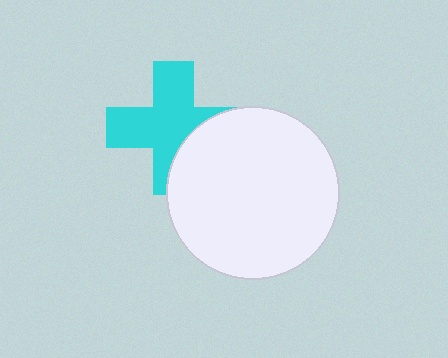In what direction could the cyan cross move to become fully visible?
The cyan cross could move toward the upper-left. That would shift it out from behind the white circle entirely.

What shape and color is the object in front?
The object in front is a white circle.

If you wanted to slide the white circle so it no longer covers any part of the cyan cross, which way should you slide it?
Slide it toward the lower-right — that is the most direct way to separate the two shapes.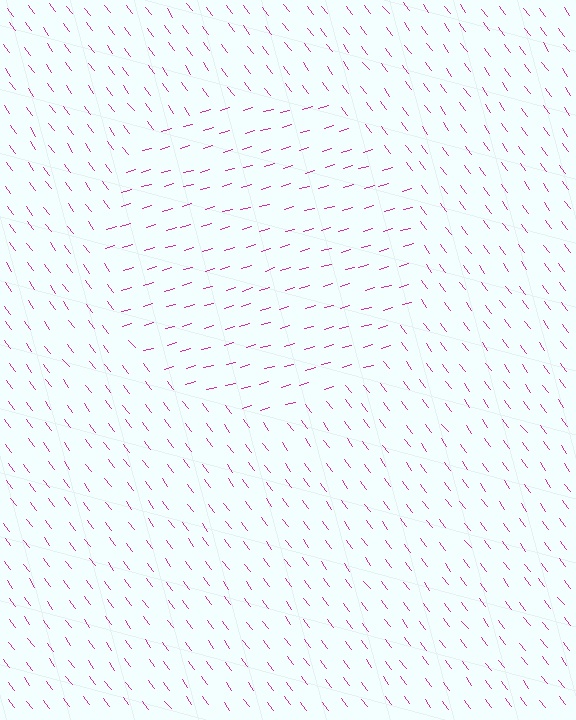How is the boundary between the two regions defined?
The boundary is defined purely by a change in line orientation (approximately 69 degrees difference). All lines are the same color and thickness.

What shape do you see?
I see a circle.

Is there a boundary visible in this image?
Yes, there is a texture boundary formed by a change in line orientation.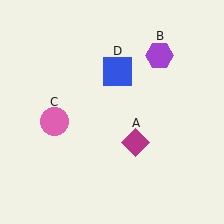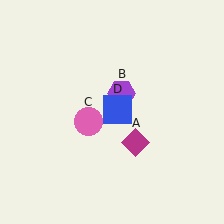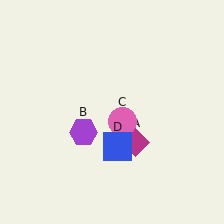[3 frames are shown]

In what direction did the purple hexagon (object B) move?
The purple hexagon (object B) moved down and to the left.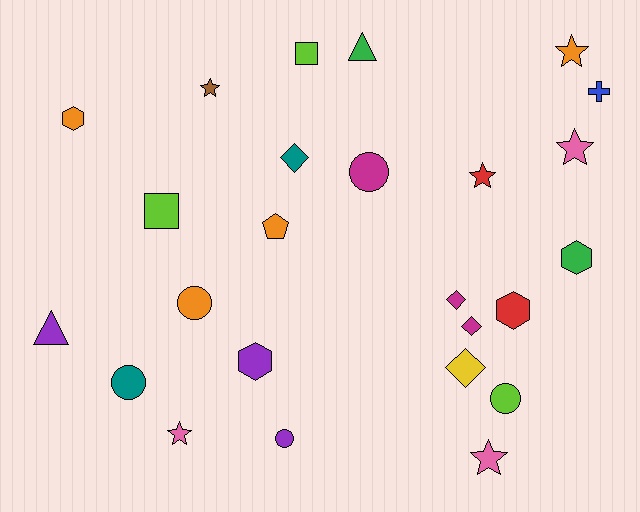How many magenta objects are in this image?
There are 3 magenta objects.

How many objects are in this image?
There are 25 objects.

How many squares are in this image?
There are 2 squares.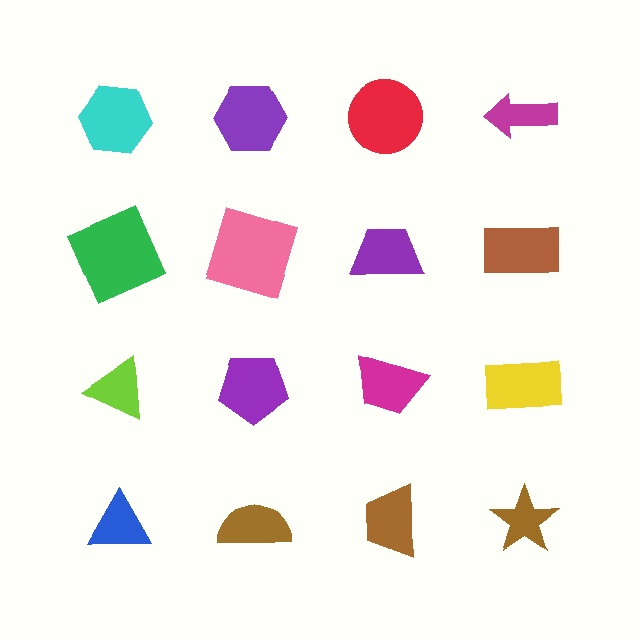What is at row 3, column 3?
A magenta trapezoid.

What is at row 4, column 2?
A brown semicircle.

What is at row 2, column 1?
A green square.